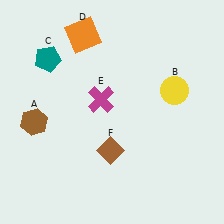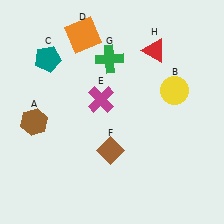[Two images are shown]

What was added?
A green cross (G), a red triangle (H) were added in Image 2.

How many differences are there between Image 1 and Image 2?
There are 2 differences between the two images.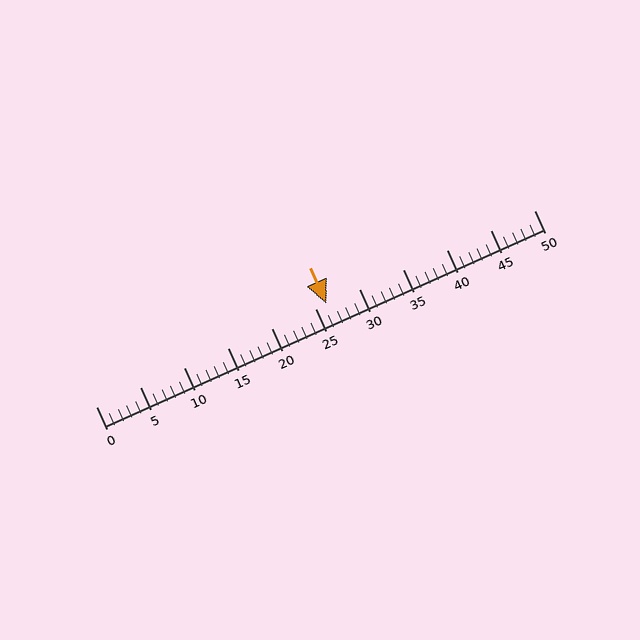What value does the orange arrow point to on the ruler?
The orange arrow points to approximately 26.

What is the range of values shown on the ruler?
The ruler shows values from 0 to 50.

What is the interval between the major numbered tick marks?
The major tick marks are spaced 5 units apart.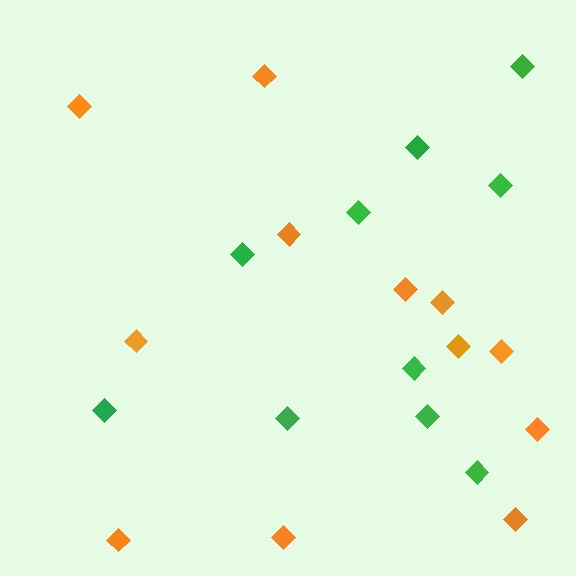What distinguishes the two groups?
There are 2 groups: one group of green diamonds (10) and one group of orange diamonds (12).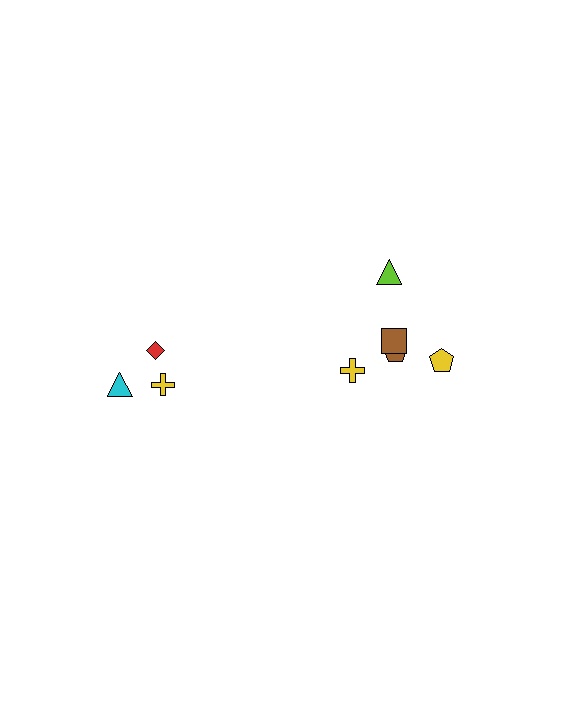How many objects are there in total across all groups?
There are 8 objects.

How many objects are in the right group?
There are 5 objects.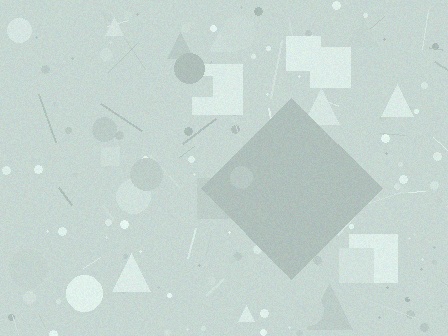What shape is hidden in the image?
A diamond is hidden in the image.